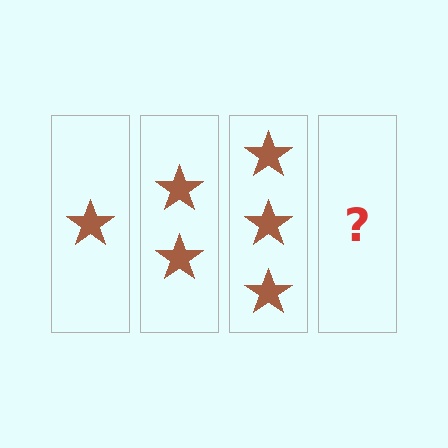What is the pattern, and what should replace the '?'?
The pattern is that each step adds one more star. The '?' should be 4 stars.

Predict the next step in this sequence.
The next step is 4 stars.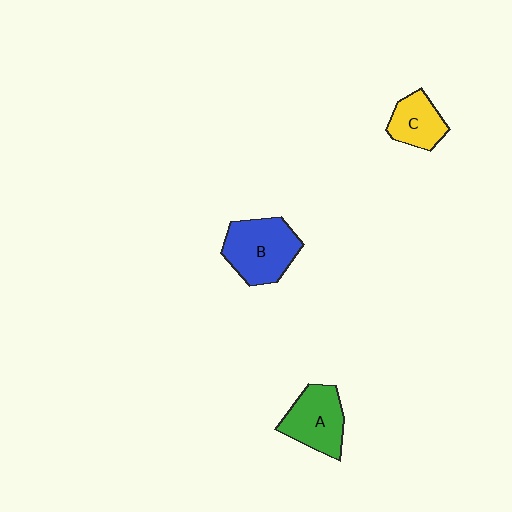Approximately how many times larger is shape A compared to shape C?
Approximately 1.4 times.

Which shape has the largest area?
Shape B (blue).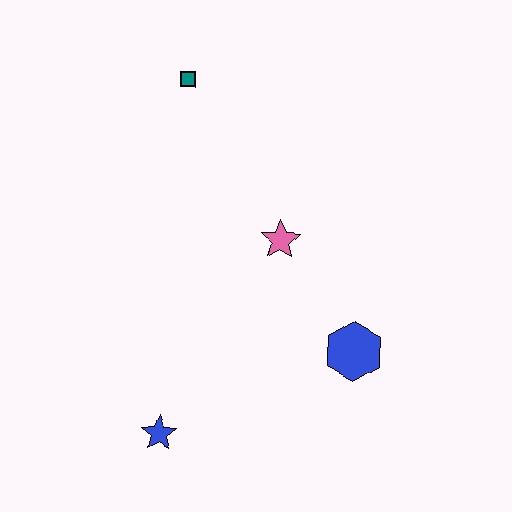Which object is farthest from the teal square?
The blue star is farthest from the teal square.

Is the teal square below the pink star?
No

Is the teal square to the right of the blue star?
Yes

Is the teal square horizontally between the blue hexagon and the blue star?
Yes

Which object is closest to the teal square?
The pink star is closest to the teal square.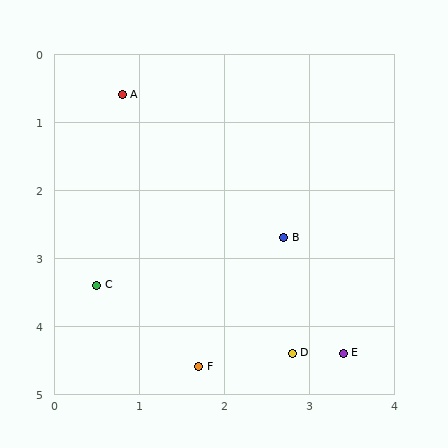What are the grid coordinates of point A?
Point A is at approximately (0.8, 0.6).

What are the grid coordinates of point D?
Point D is at approximately (2.8, 4.4).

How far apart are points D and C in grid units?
Points D and C are about 2.5 grid units apart.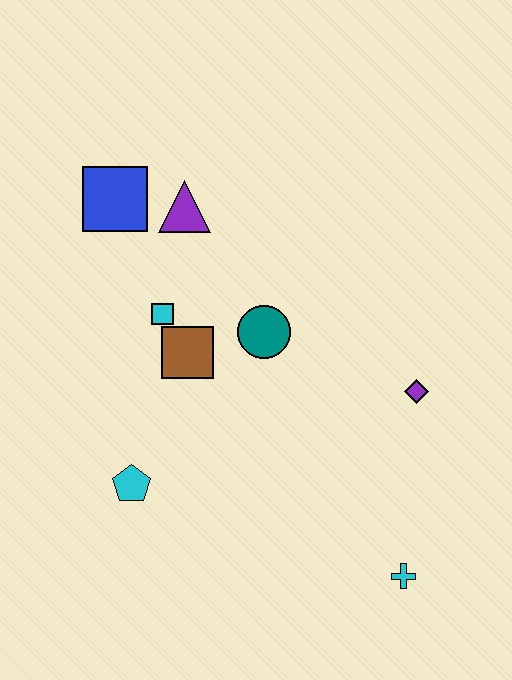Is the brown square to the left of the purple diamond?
Yes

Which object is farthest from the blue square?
The cyan cross is farthest from the blue square.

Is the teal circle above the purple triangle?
No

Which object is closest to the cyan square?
The brown square is closest to the cyan square.